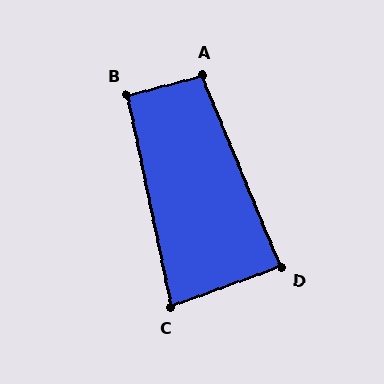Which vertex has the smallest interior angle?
C, at approximately 82 degrees.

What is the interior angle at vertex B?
Approximately 93 degrees (approximately right).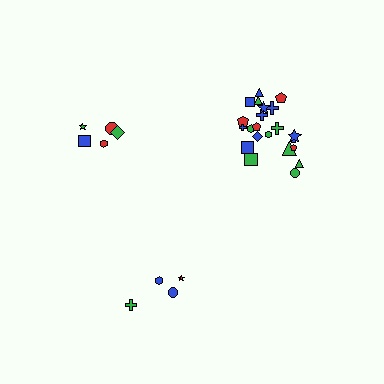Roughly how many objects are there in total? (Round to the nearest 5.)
Roughly 30 objects in total.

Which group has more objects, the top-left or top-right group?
The top-right group.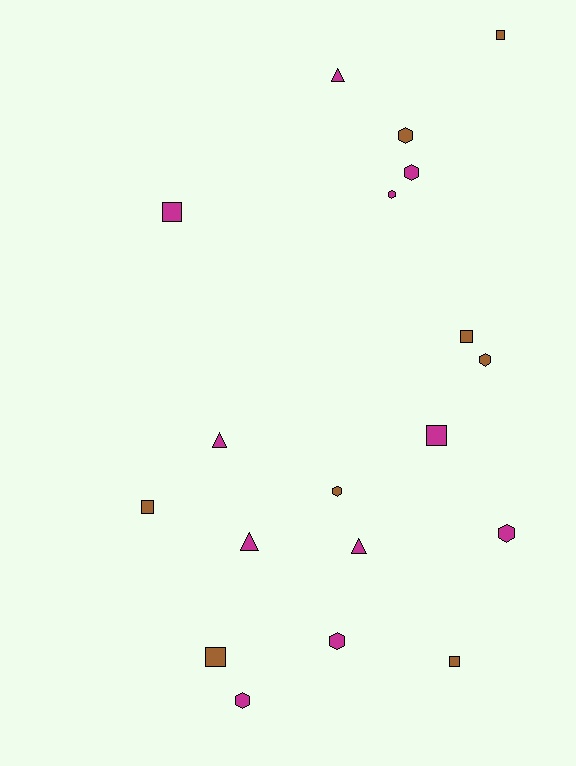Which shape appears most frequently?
Hexagon, with 8 objects.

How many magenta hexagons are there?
There are 5 magenta hexagons.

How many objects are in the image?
There are 19 objects.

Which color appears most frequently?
Magenta, with 11 objects.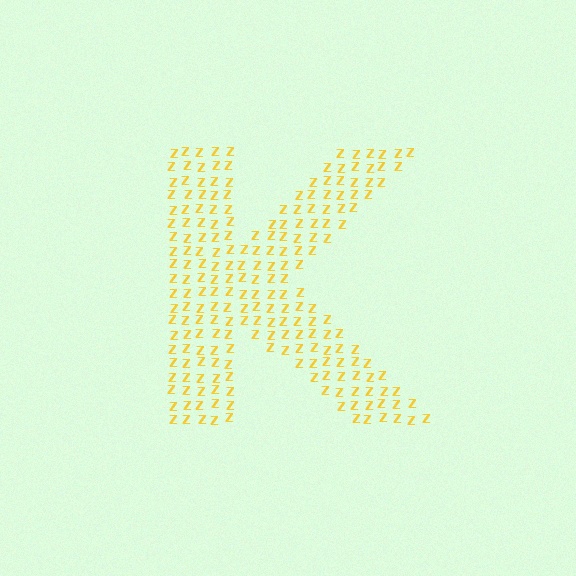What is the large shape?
The large shape is the letter K.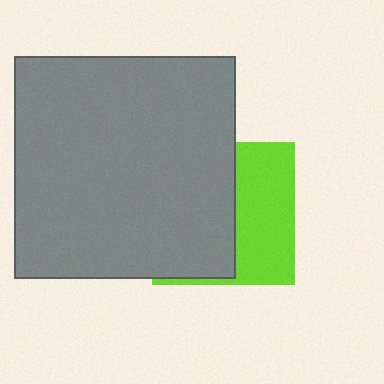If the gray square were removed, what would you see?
You would see the complete lime square.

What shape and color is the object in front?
The object in front is a gray square.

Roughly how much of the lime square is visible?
A small part of it is visible (roughly 44%).